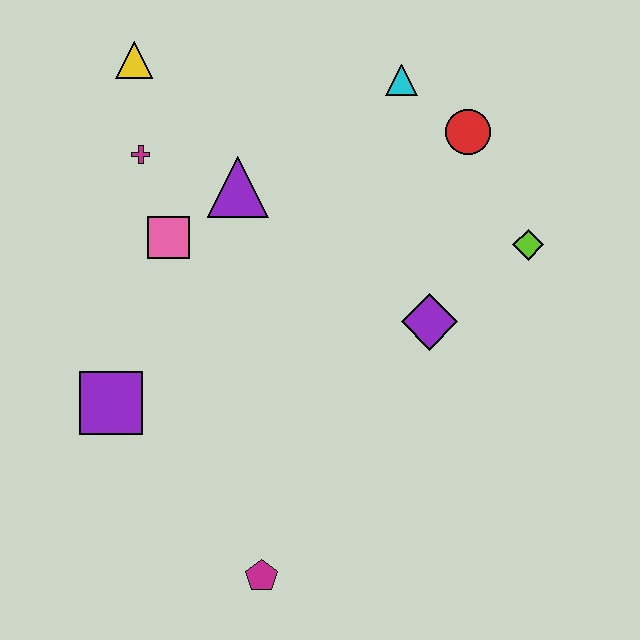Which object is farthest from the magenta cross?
The magenta pentagon is farthest from the magenta cross.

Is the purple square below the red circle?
Yes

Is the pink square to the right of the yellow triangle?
Yes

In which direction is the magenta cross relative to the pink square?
The magenta cross is above the pink square.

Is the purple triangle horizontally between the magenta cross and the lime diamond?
Yes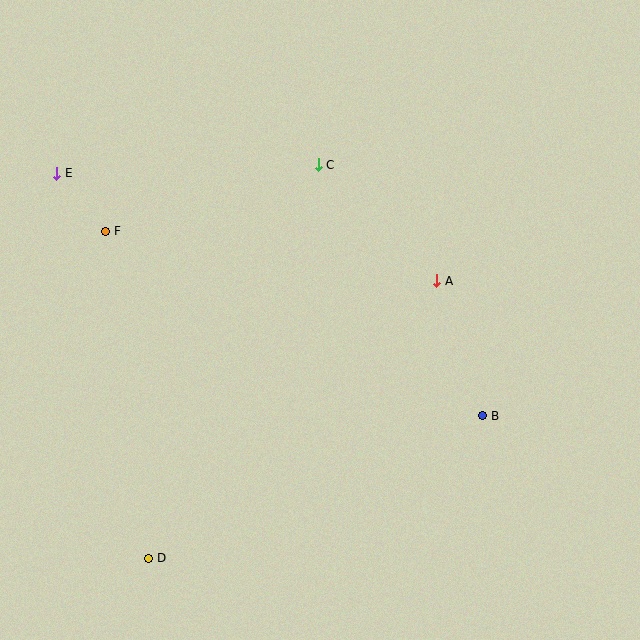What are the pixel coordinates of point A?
Point A is at (437, 281).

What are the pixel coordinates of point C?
Point C is at (318, 165).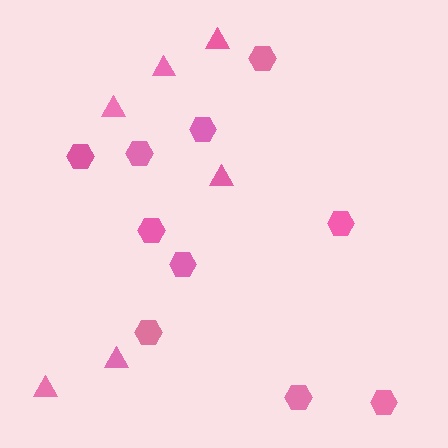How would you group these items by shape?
There are 2 groups: one group of hexagons (10) and one group of triangles (6).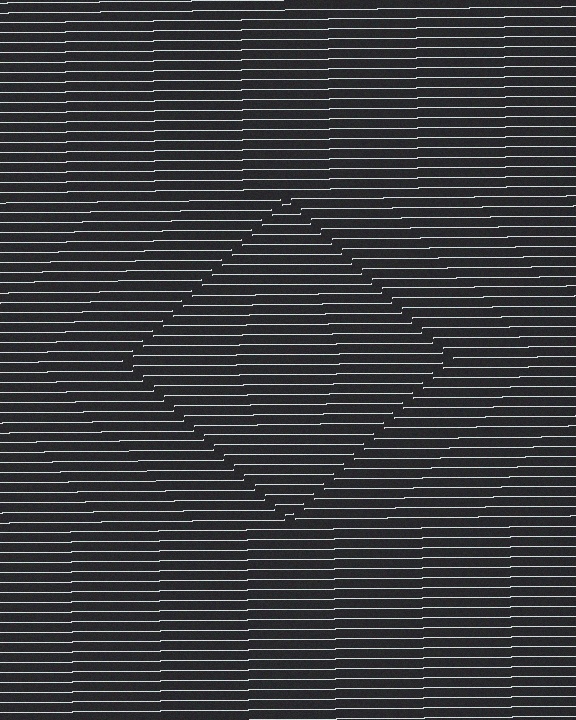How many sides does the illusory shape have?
4 sides — the line-ends trace a square.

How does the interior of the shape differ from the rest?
The interior of the shape contains the same grating, shifted by half a period — the contour is defined by the phase discontinuity where line-ends from the inner and outer gratings abut.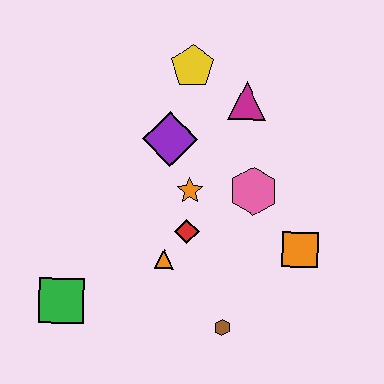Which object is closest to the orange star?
The red diamond is closest to the orange star.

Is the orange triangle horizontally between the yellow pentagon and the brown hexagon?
No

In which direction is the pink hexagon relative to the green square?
The pink hexagon is to the right of the green square.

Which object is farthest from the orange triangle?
The yellow pentagon is farthest from the orange triangle.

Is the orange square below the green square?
No